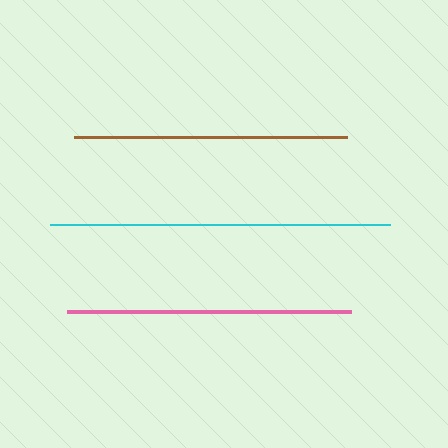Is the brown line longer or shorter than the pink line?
The pink line is longer than the brown line.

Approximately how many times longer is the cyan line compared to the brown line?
The cyan line is approximately 1.2 times the length of the brown line.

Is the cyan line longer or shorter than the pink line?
The cyan line is longer than the pink line.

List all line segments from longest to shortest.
From longest to shortest: cyan, pink, brown.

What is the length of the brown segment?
The brown segment is approximately 273 pixels long.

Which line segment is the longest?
The cyan line is the longest at approximately 340 pixels.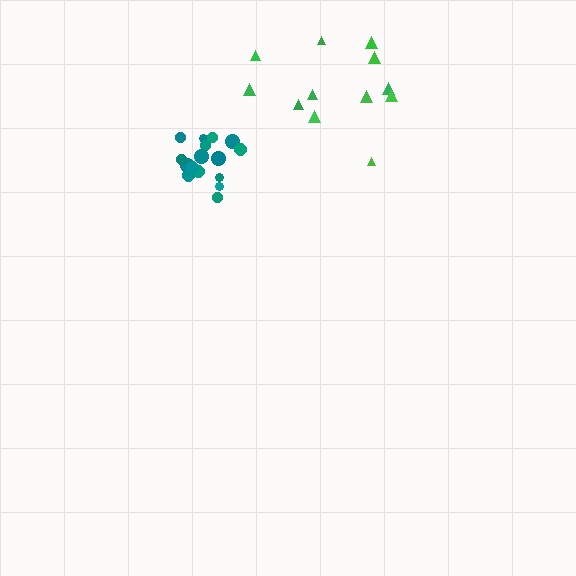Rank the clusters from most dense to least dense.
teal, green.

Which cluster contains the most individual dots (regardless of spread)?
Teal (16).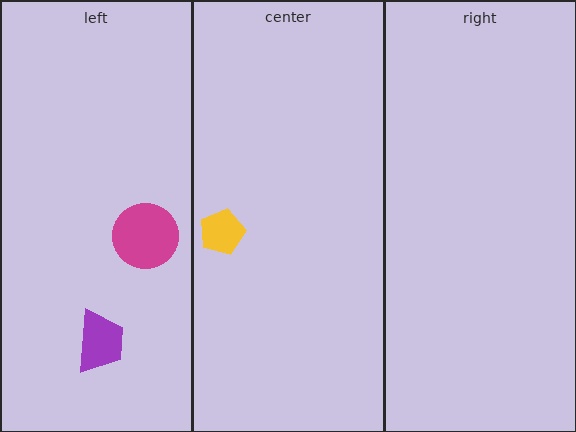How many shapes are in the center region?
1.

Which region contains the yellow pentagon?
The center region.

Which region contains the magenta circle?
The left region.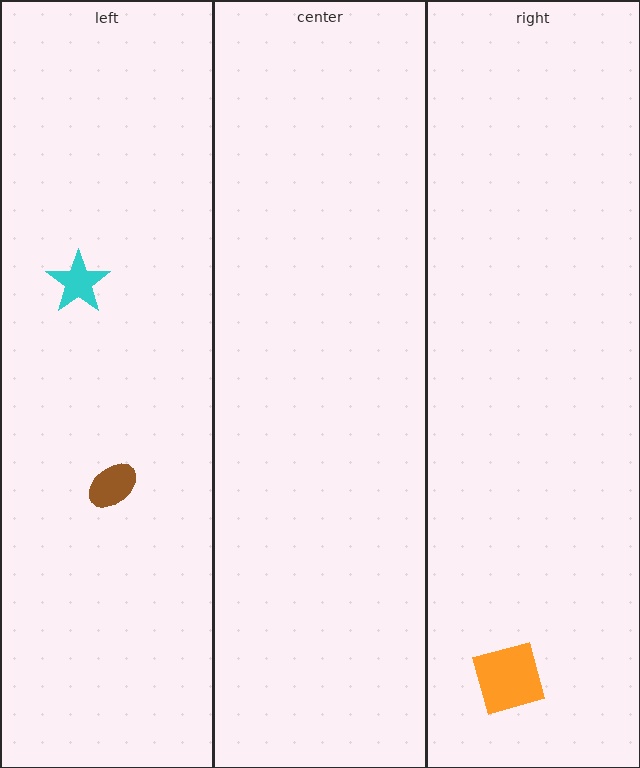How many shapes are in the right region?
1.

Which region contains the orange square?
The right region.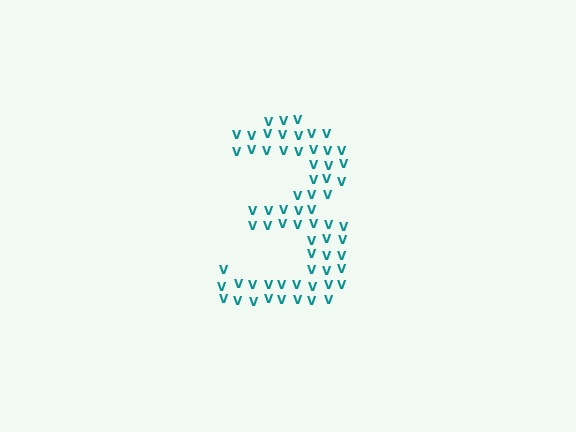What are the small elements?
The small elements are letter V's.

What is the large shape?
The large shape is the digit 3.